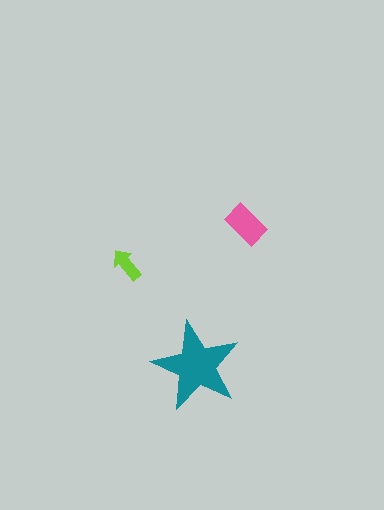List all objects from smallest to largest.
The lime arrow, the pink rectangle, the teal star.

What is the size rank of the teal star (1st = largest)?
1st.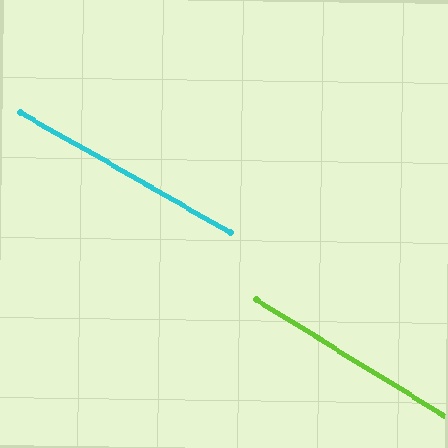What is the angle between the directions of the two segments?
Approximately 2 degrees.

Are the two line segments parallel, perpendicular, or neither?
Parallel — their directions differ by only 1.9°.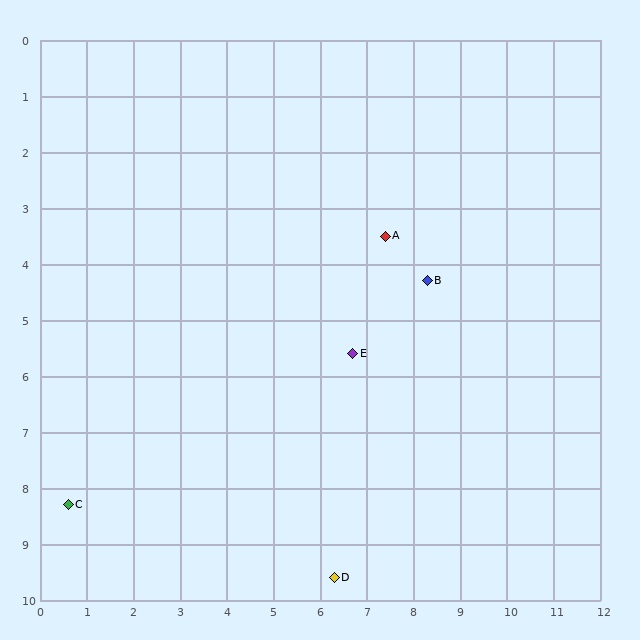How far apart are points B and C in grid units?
Points B and C are about 8.7 grid units apart.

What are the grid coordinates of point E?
Point E is at approximately (6.7, 5.6).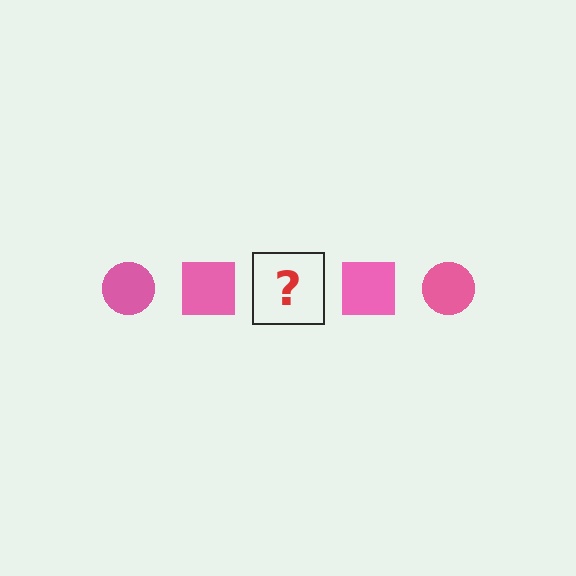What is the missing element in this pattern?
The missing element is a pink circle.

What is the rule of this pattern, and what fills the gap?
The rule is that the pattern cycles through circle, square shapes in pink. The gap should be filled with a pink circle.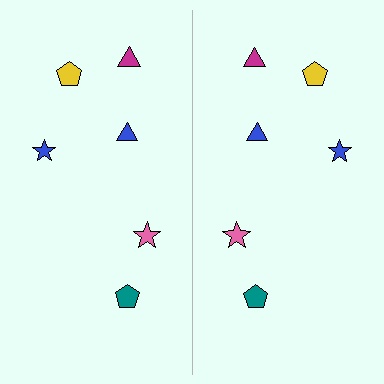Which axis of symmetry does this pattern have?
The pattern has a vertical axis of symmetry running through the center of the image.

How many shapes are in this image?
There are 12 shapes in this image.